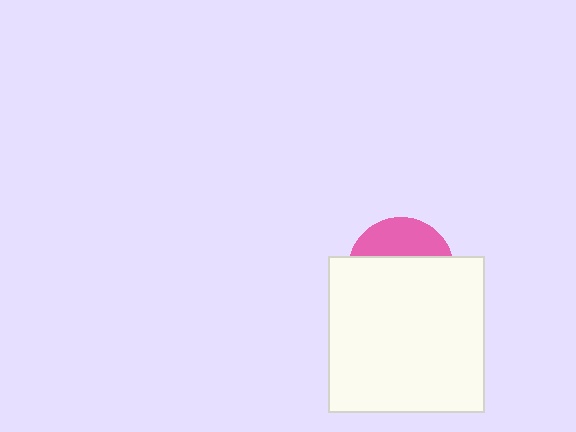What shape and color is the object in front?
The object in front is a white square.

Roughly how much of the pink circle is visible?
A small part of it is visible (roughly 33%).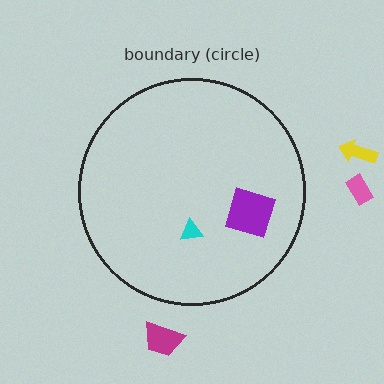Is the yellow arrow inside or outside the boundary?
Outside.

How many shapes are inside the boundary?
2 inside, 3 outside.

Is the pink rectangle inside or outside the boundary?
Outside.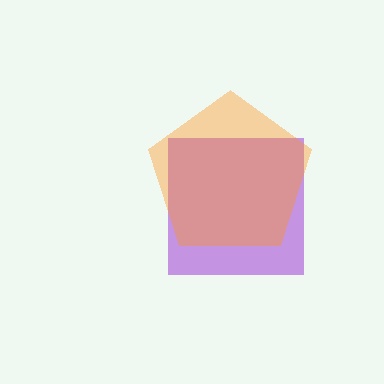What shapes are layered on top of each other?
The layered shapes are: a purple square, an orange pentagon.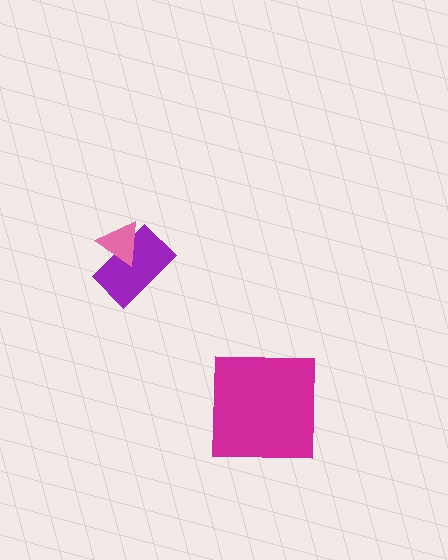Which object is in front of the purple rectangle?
The pink triangle is in front of the purple rectangle.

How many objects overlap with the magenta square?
0 objects overlap with the magenta square.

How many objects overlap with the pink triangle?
1 object overlaps with the pink triangle.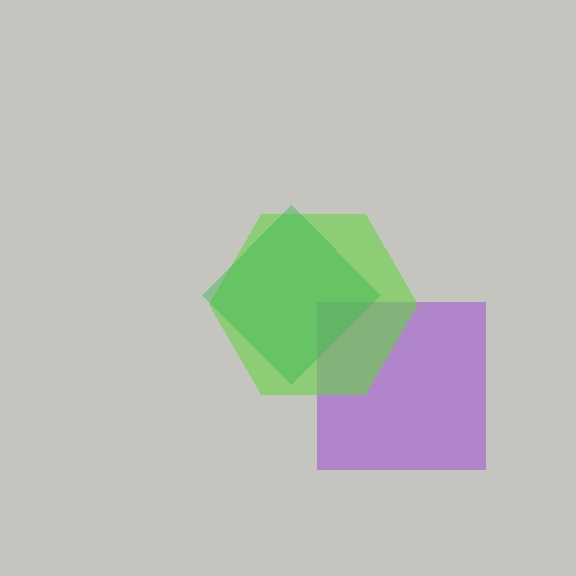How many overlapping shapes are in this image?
There are 3 overlapping shapes in the image.